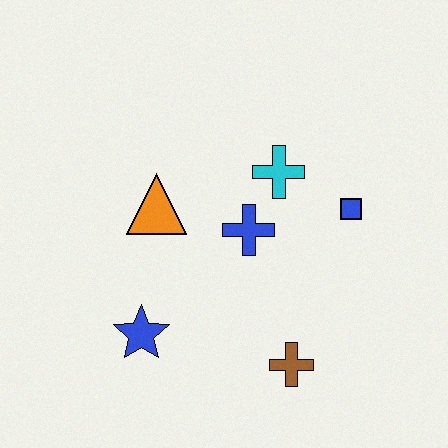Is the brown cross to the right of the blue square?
No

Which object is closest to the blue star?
The orange triangle is closest to the blue star.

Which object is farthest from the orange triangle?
The brown cross is farthest from the orange triangle.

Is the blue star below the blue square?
Yes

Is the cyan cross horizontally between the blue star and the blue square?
Yes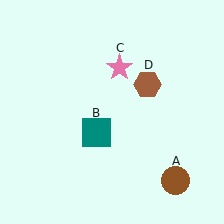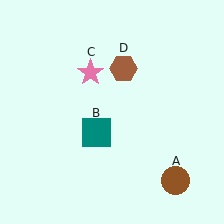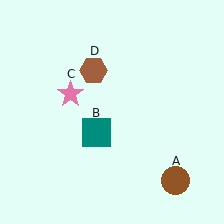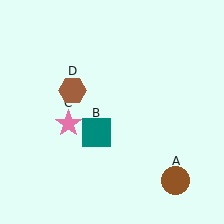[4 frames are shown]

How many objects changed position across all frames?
2 objects changed position: pink star (object C), brown hexagon (object D).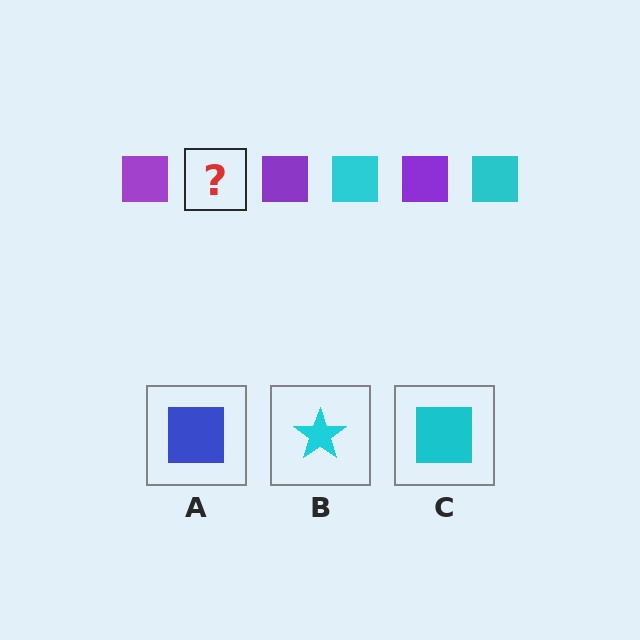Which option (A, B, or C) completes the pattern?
C.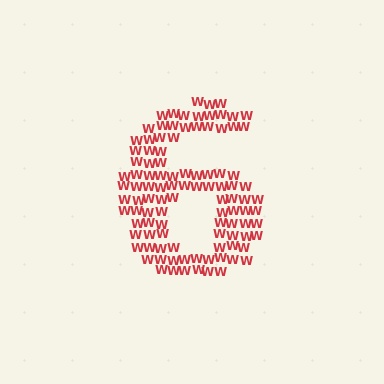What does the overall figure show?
The overall figure shows the digit 6.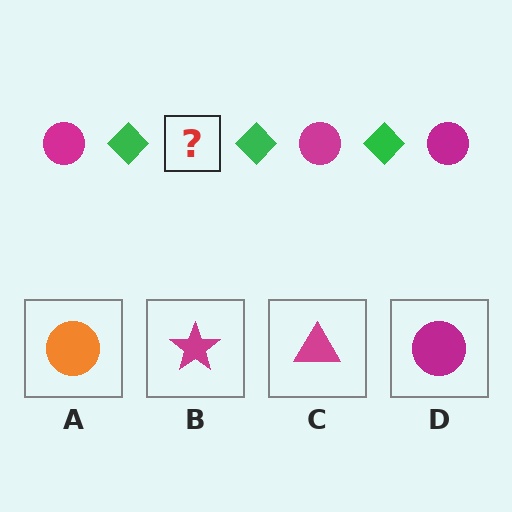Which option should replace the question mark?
Option D.